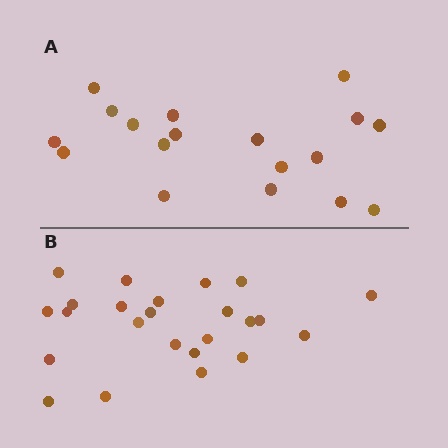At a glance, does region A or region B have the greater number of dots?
Region B (the bottom region) has more dots.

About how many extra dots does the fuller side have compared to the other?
Region B has about 6 more dots than region A.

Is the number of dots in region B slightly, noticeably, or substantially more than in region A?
Region B has noticeably more, but not dramatically so. The ratio is roughly 1.3 to 1.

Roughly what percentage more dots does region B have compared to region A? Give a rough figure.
About 35% more.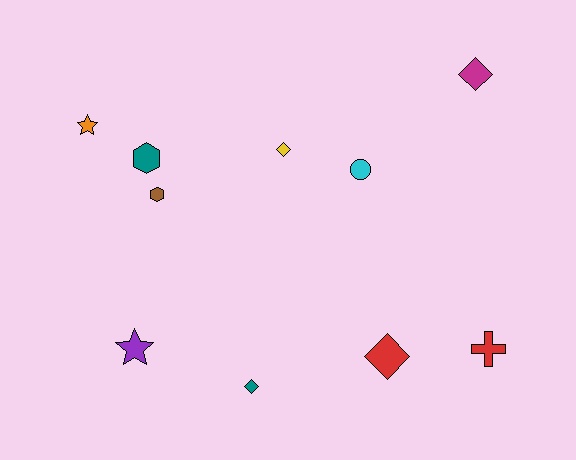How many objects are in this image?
There are 10 objects.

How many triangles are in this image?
There are no triangles.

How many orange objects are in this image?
There is 1 orange object.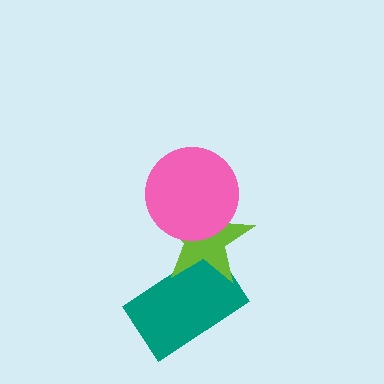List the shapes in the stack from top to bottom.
From top to bottom: the pink circle, the lime star, the teal rectangle.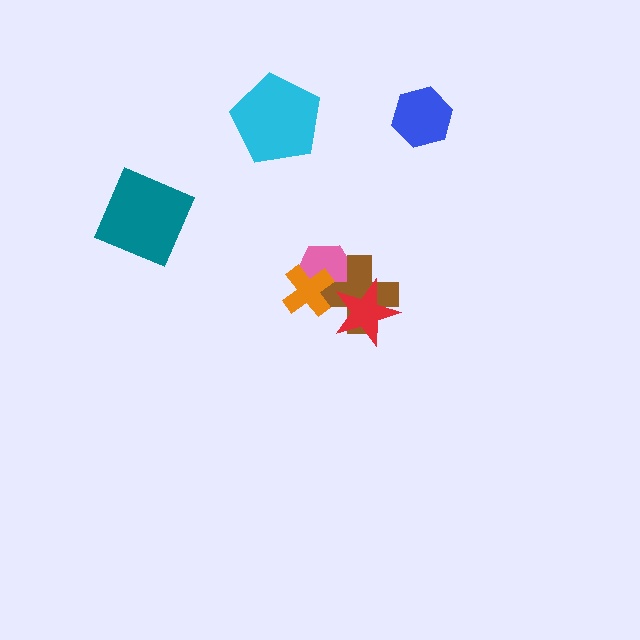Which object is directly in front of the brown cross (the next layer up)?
The orange cross is directly in front of the brown cross.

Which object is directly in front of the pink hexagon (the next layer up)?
The brown cross is directly in front of the pink hexagon.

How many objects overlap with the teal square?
0 objects overlap with the teal square.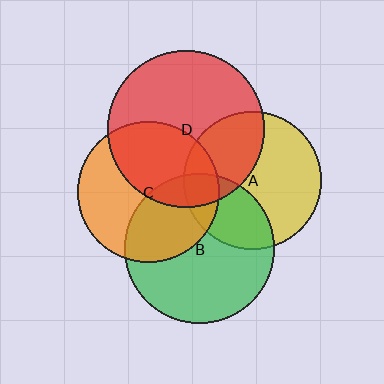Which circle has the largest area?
Circle D (red).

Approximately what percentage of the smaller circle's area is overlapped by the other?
Approximately 40%.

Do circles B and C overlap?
Yes.